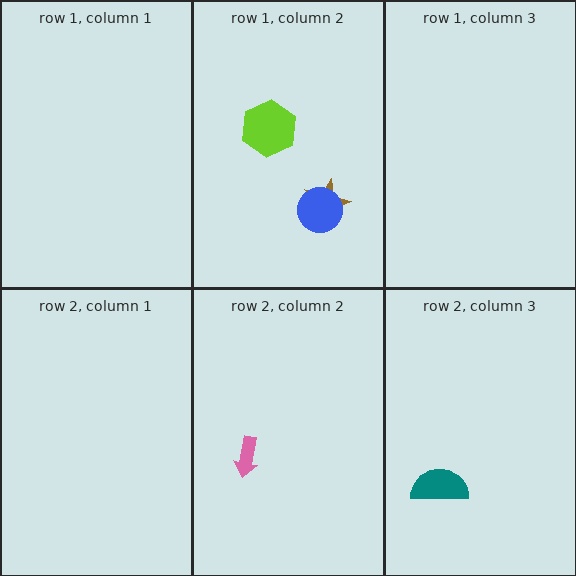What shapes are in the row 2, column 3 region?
The teal semicircle.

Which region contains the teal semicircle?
The row 2, column 3 region.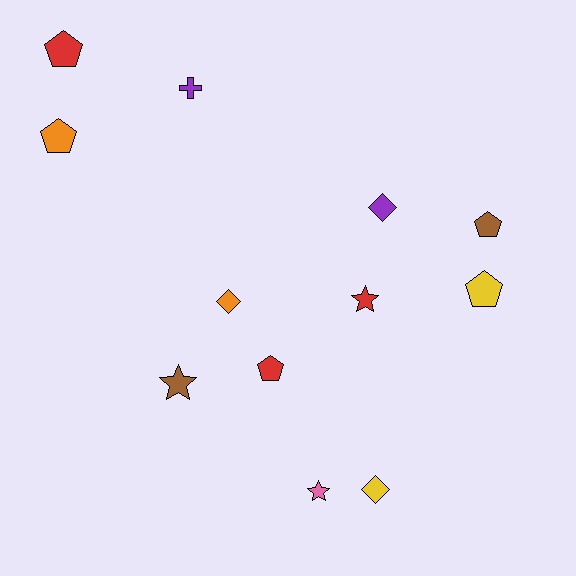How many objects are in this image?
There are 12 objects.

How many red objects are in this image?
There are 3 red objects.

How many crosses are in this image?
There is 1 cross.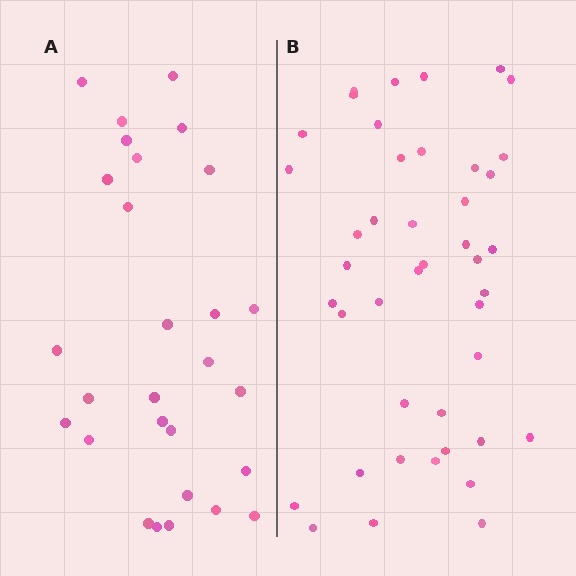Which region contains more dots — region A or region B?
Region B (the right region) has more dots.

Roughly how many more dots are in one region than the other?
Region B has approximately 15 more dots than region A.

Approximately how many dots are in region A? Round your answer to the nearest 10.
About 30 dots. (The exact count is 28, which rounds to 30.)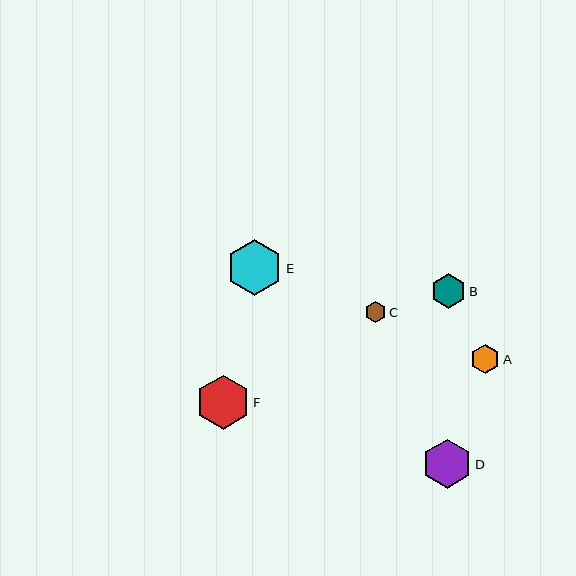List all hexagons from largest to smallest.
From largest to smallest: E, F, D, B, A, C.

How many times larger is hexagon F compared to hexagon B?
Hexagon F is approximately 1.5 times the size of hexagon B.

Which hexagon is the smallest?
Hexagon C is the smallest with a size of approximately 21 pixels.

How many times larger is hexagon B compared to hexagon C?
Hexagon B is approximately 1.7 times the size of hexagon C.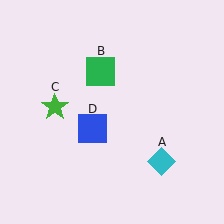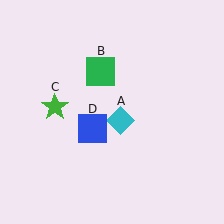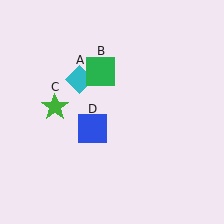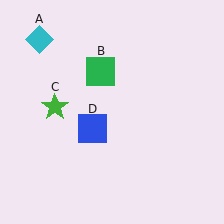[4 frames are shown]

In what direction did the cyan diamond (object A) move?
The cyan diamond (object A) moved up and to the left.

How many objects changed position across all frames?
1 object changed position: cyan diamond (object A).